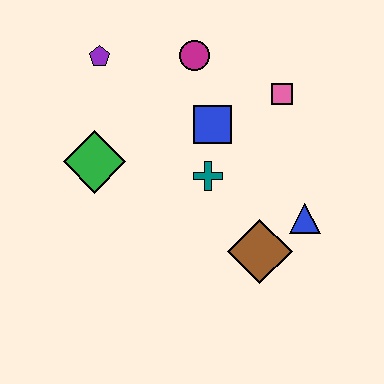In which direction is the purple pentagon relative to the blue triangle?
The purple pentagon is to the left of the blue triangle.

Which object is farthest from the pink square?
The green diamond is farthest from the pink square.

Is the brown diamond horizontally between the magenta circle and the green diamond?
No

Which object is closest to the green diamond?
The purple pentagon is closest to the green diamond.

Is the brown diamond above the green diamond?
No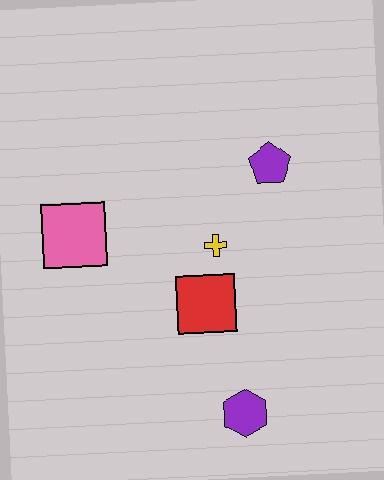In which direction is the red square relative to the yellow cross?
The red square is below the yellow cross.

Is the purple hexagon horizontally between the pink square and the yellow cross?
No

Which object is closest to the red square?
The yellow cross is closest to the red square.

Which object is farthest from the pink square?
The purple hexagon is farthest from the pink square.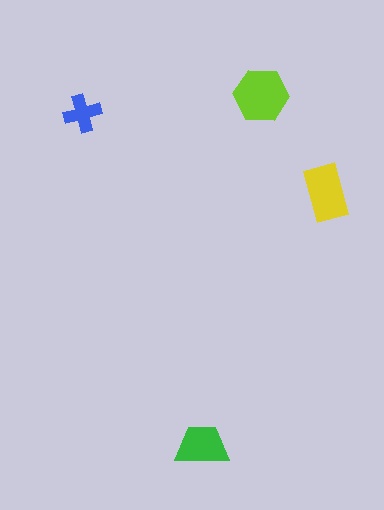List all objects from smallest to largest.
The blue cross, the green trapezoid, the yellow rectangle, the lime hexagon.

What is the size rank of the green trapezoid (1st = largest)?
3rd.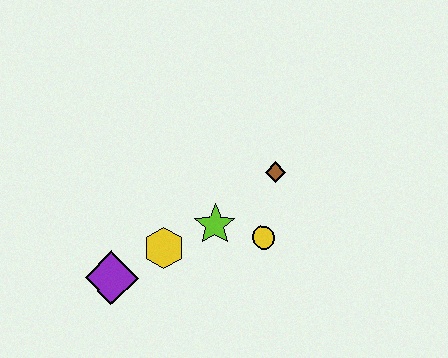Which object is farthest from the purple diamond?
The brown diamond is farthest from the purple diamond.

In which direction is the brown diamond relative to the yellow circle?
The brown diamond is above the yellow circle.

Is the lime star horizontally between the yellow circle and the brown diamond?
No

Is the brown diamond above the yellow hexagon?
Yes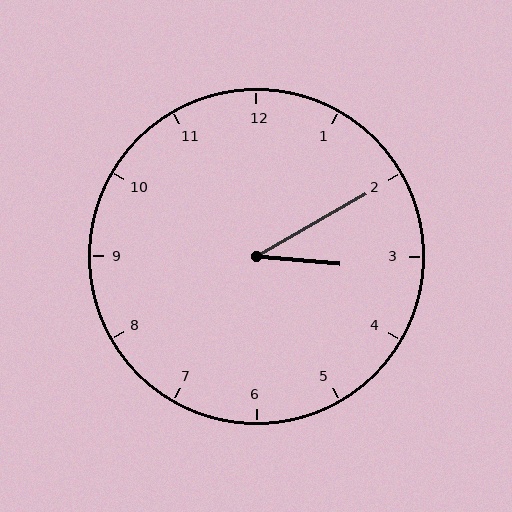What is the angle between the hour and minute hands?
Approximately 35 degrees.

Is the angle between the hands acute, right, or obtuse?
It is acute.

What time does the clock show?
3:10.